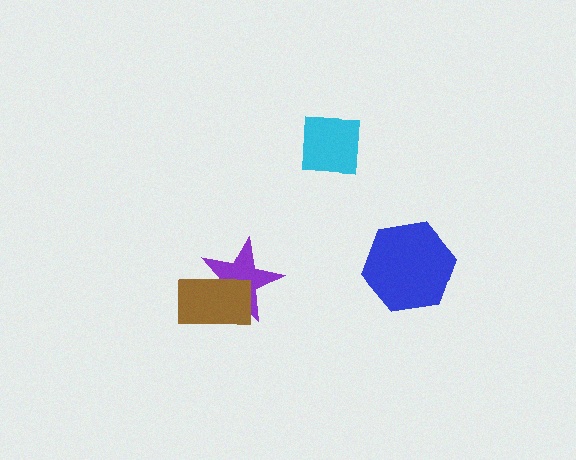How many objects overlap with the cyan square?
0 objects overlap with the cyan square.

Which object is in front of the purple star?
The brown rectangle is in front of the purple star.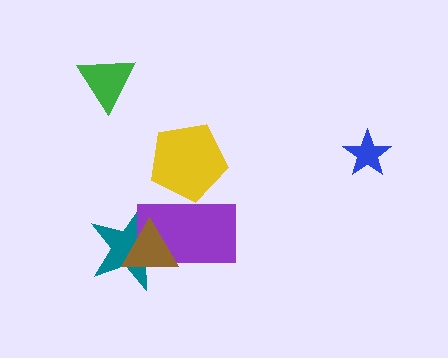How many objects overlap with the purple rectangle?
3 objects overlap with the purple rectangle.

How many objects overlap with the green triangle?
0 objects overlap with the green triangle.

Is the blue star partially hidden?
No, no other shape covers it.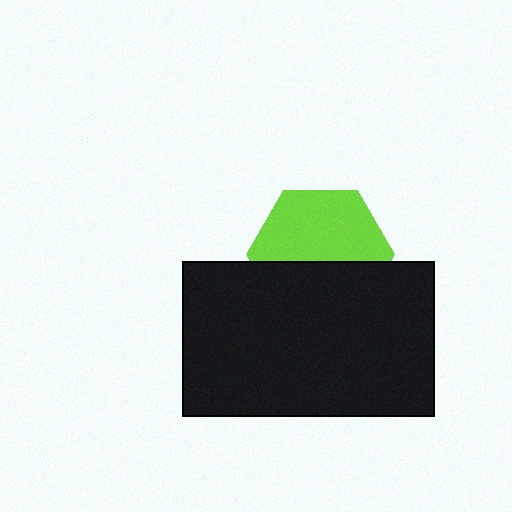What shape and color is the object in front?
The object in front is a black rectangle.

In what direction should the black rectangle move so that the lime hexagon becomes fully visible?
The black rectangle should move down. That is the shortest direction to clear the overlap and leave the lime hexagon fully visible.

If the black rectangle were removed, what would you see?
You would see the complete lime hexagon.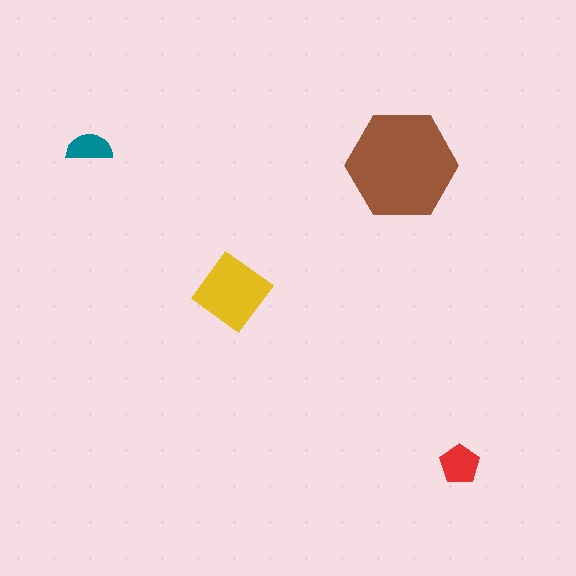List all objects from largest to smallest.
The brown hexagon, the yellow diamond, the red pentagon, the teal semicircle.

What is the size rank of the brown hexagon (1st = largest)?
1st.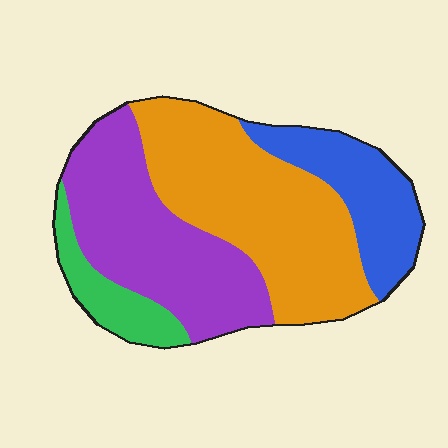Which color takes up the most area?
Orange, at roughly 40%.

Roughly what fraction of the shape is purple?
Purple takes up about one third (1/3) of the shape.